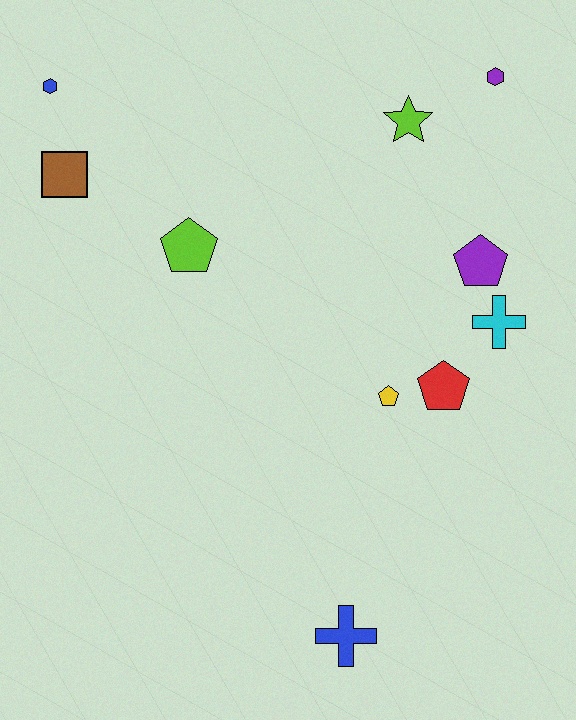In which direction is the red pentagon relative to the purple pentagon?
The red pentagon is below the purple pentagon.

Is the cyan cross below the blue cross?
No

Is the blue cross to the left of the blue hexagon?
No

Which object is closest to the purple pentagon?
The cyan cross is closest to the purple pentagon.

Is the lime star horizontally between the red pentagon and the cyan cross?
No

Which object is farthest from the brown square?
The blue cross is farthest from the brown square.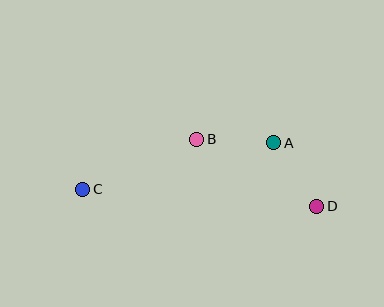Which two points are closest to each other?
Points A and D are closest to each other.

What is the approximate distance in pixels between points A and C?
The distance between A and C is approximately 197 pixels.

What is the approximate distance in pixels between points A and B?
The distance between A and B is approximately 77 pixels.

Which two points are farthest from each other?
Points C and D are farthest from each other.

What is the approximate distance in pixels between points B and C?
The distance between B and C is approximately 124 pixels.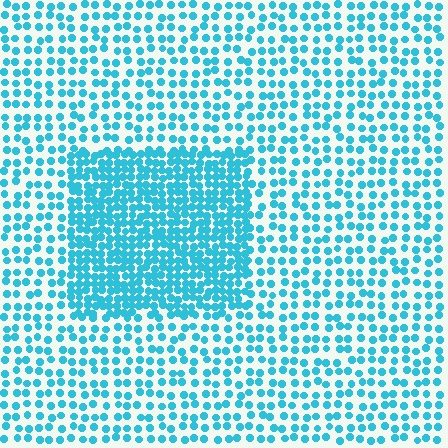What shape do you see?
I see a rectangle.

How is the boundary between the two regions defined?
The boundary is defined by a change in element density (approximately 2.2x ratio). All elements are the same color, size, and shape.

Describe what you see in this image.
The image contains small cyan elements arranged at two different densities. A rectangle-shaped region is visible where the elements are more densely packed than the surrounding area.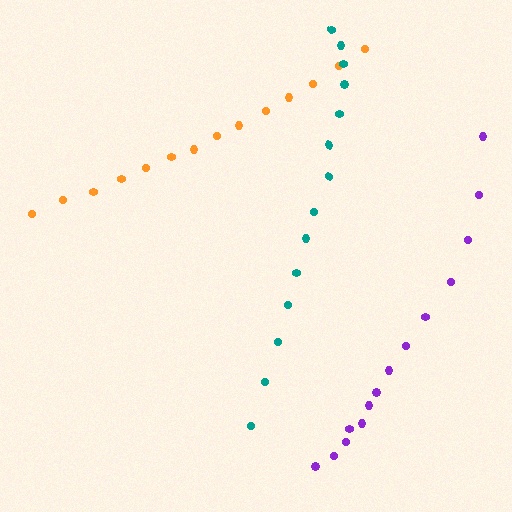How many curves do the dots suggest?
There are 3 distinct paths.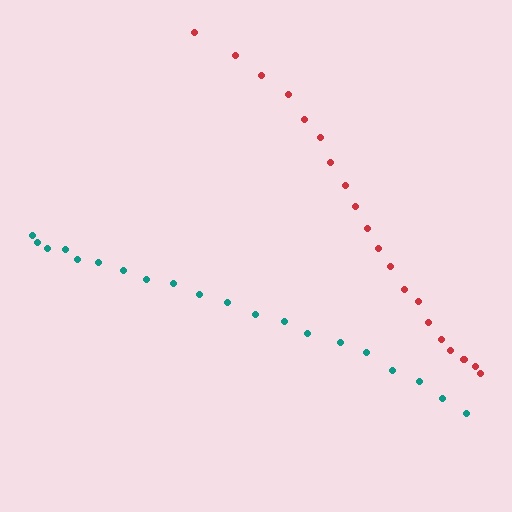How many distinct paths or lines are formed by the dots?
There are 2 distinct paths.